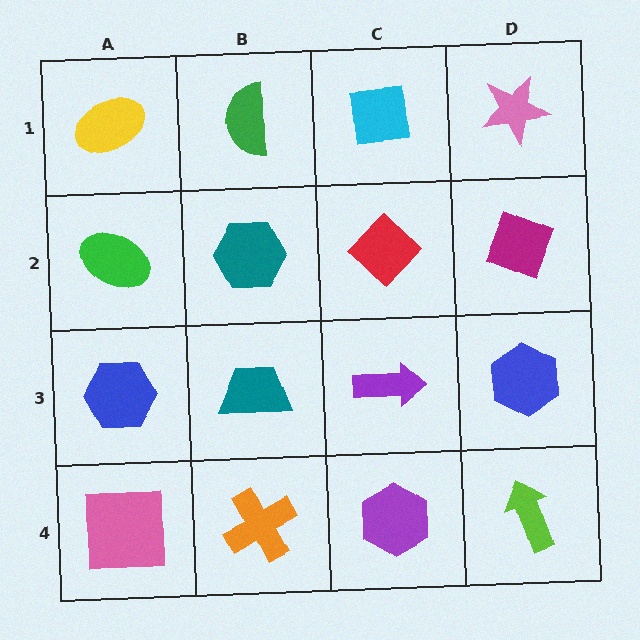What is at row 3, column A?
A blue hexagon.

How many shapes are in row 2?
4 shapes.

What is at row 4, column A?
A pink square.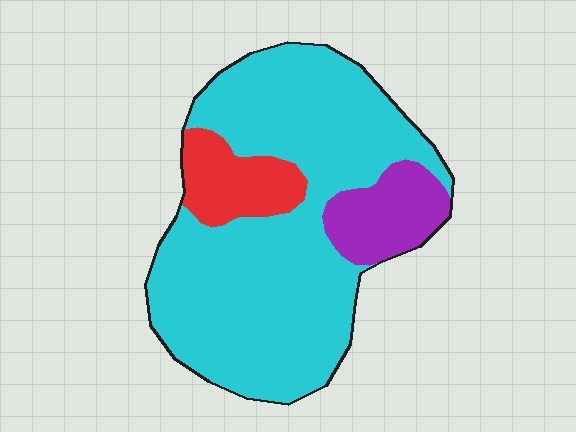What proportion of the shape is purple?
Purple covers about 10% of the shape.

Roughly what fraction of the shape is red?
Red covers around 10% of the shape.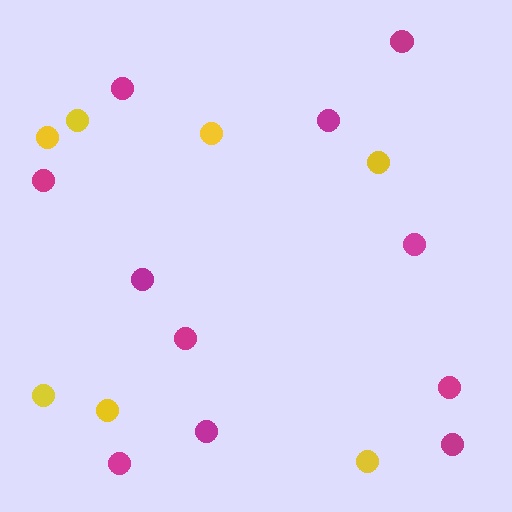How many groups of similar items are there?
There are 2 groups: one group of yellow circles (7) and one group of magenta circles (11).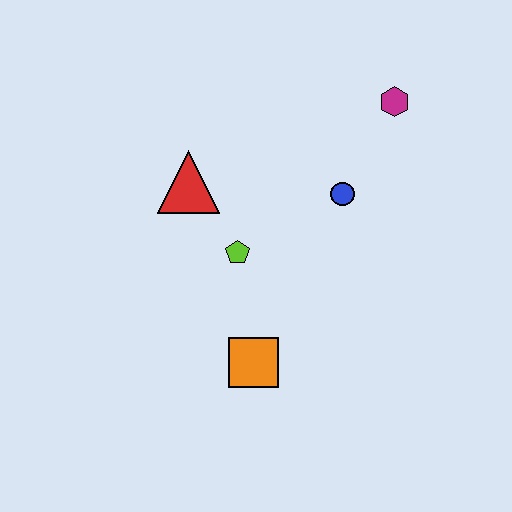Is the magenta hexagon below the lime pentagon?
No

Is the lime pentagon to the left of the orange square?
Yes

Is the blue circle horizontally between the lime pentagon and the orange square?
No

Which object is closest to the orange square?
The lime pentagon is closest to the orange square.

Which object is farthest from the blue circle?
The orange square is farthest from the blue circle.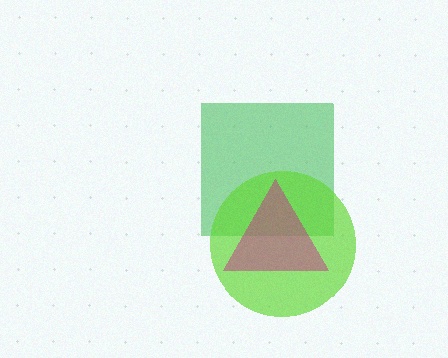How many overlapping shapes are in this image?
There are 3 overlapping shapes in the image.